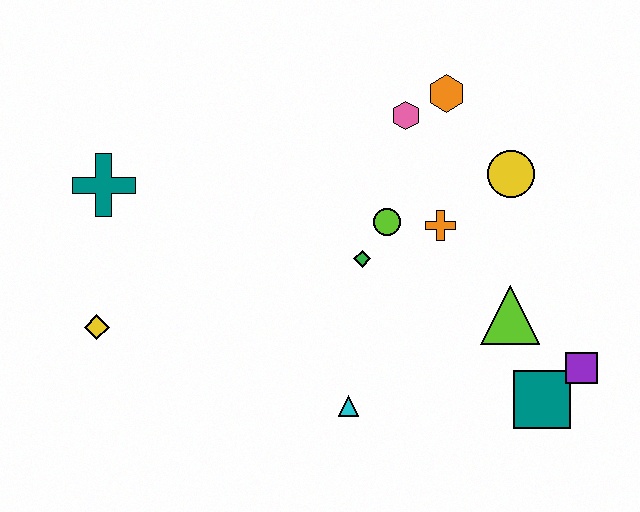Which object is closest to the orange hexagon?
The pink hexagon is closest to the orange hexagon.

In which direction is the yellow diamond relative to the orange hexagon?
The yellow diamond is to the left of the orange hexagon.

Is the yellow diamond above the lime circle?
No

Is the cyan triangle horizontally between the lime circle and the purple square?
No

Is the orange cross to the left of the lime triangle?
Yes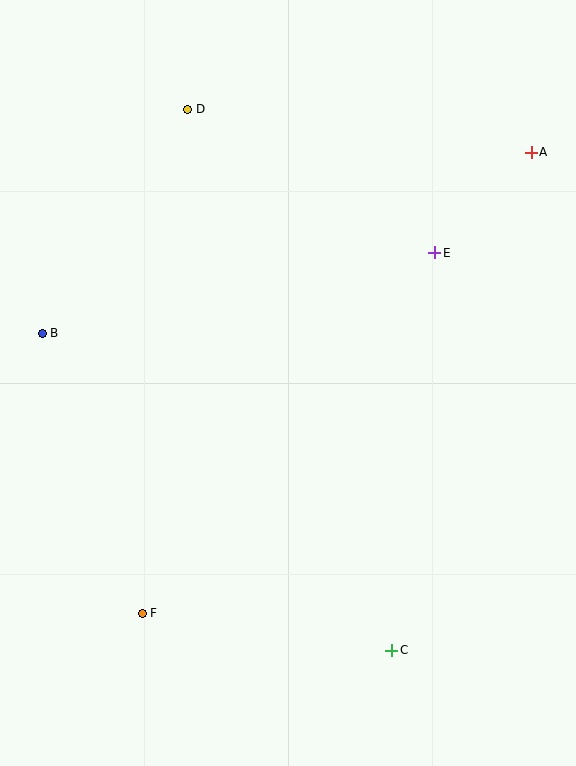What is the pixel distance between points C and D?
The distance between C and D is 578 pixels.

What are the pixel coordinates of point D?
Point D is at (188, 109).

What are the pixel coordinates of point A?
Point A is at (531, 152).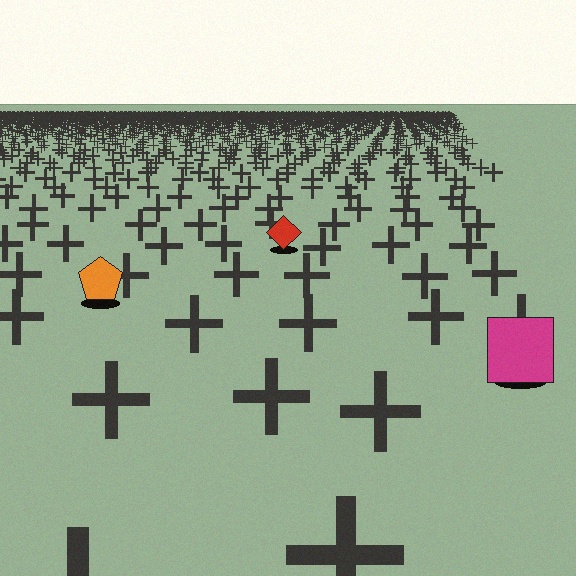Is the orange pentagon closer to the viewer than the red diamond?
Yes. The orange pentagon is closer — you can tell from the texture gradient: the ground texture is coarser near it.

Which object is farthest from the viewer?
The red diamond is farthest from the viewer. It appears smaller and the ground texture around it is denser.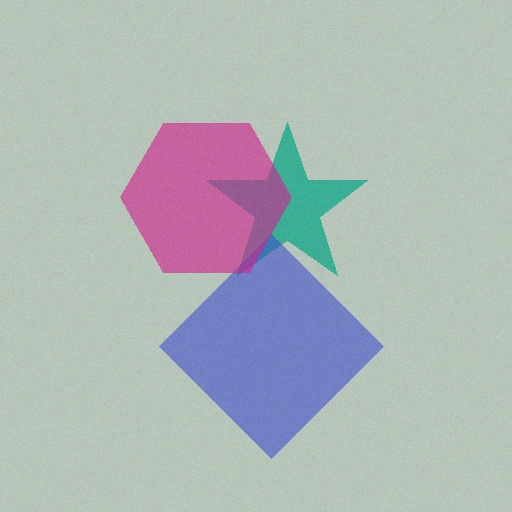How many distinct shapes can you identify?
There are 3 distinct shapes: a teal star, a blue diamond, a magenta hexagon.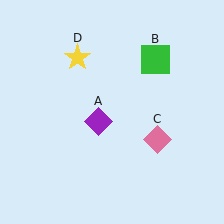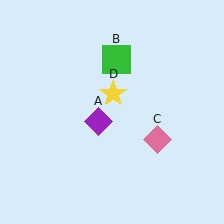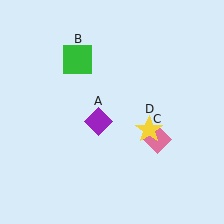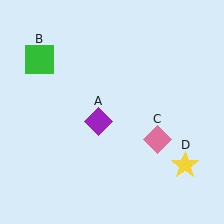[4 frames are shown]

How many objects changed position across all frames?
2 objects changed position: green square (object B), yellow star (object D).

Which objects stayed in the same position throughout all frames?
Purple diamond (object A) and pink diamond (object C) remained stationary.